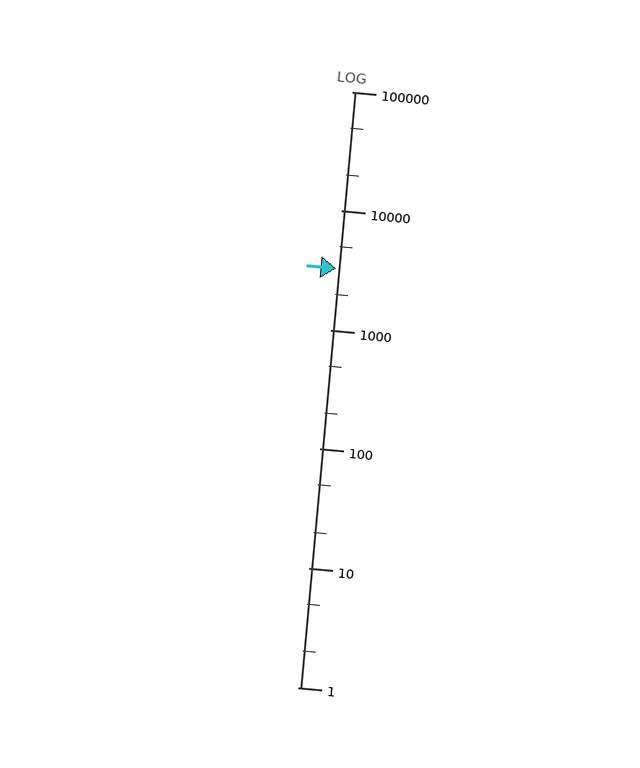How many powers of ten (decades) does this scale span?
The scale spans 5 decades, from 1 to 100000.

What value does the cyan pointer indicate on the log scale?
The pointer indicates approximately 3300.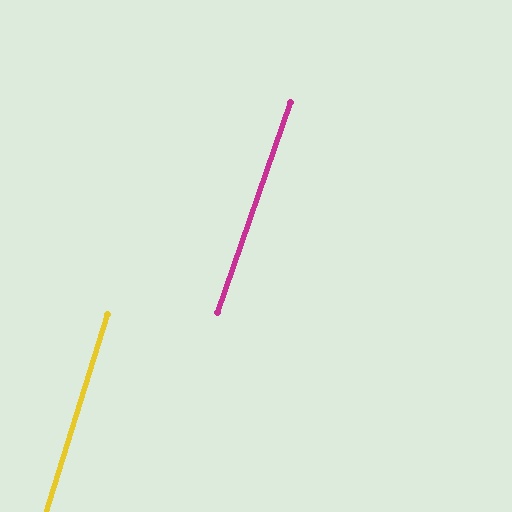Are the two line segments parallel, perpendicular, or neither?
Parallel — their directions differ by only 1.9°.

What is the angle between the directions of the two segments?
Approximately 2 degrees.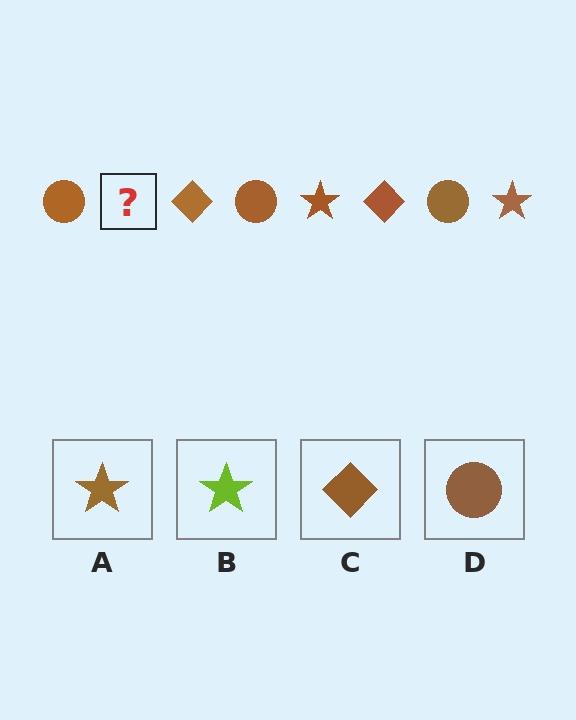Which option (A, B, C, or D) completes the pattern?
A.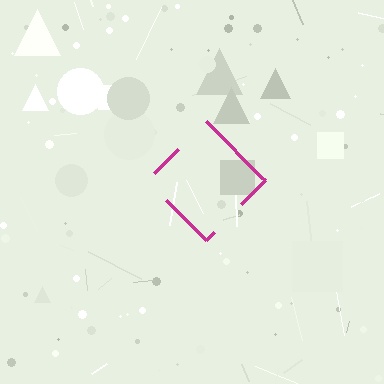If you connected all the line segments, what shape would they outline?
They would outline a diamond.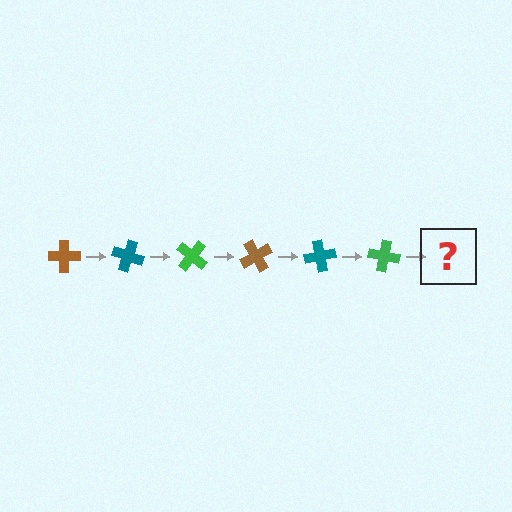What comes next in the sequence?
The next element should be a brown cross, rotated 120 degrees from the start.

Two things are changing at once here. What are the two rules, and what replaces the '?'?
The two rules are that it rotates 20 degrees each step and the color cycles through brown, teal, and green. The '?' should be a brown cross, rotated 120 degrees from the start.